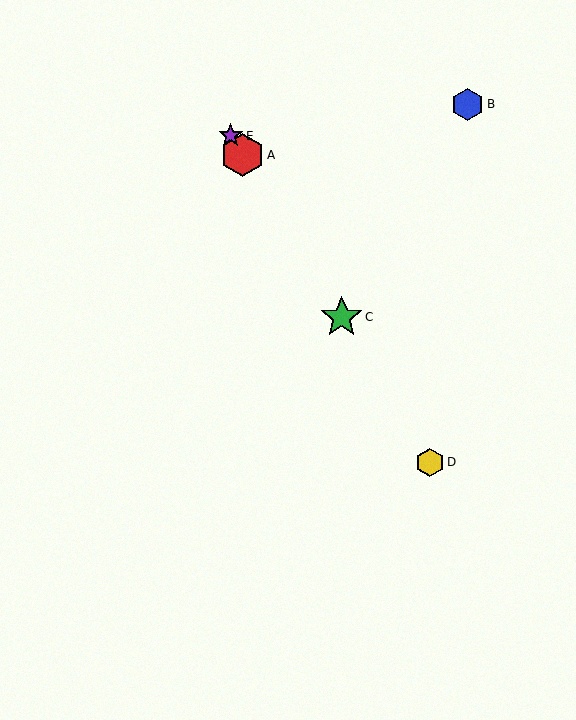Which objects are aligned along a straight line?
Objects A, C, D, E are aligned along a straight line.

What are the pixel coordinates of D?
Object D is at (430, 462).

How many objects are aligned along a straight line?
4 objects (A, C, D, E) are aligned along a straight line.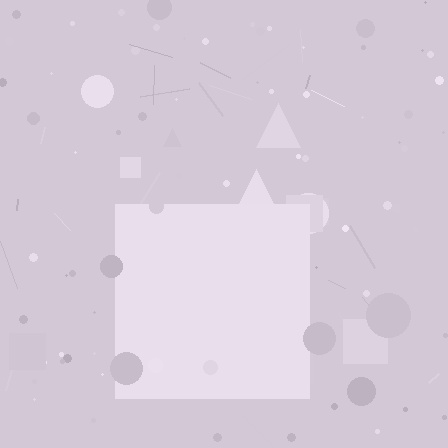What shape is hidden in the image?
A square is hidden in the image.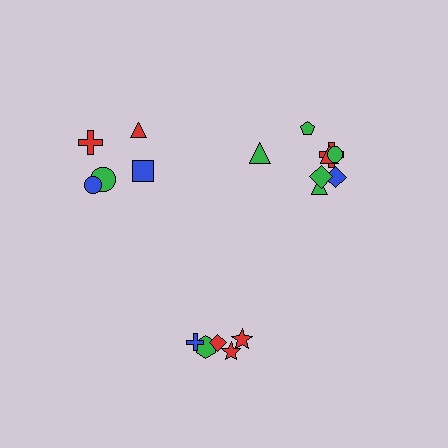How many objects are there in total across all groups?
There are 18 objects.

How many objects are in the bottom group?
There are 5 objects.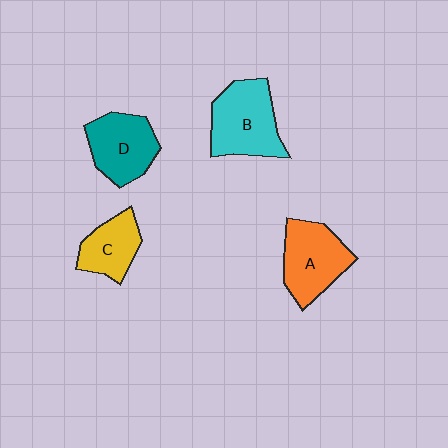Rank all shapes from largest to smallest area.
From largest to smallest: B (cyan), A (orange), D (teal), C (yellow).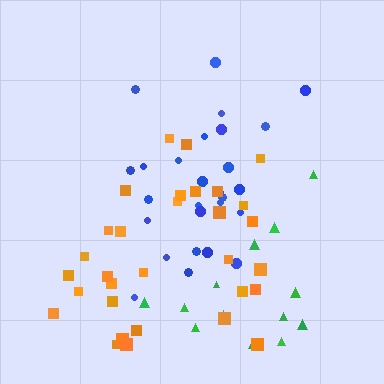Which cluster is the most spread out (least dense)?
Green.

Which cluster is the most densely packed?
Blue.